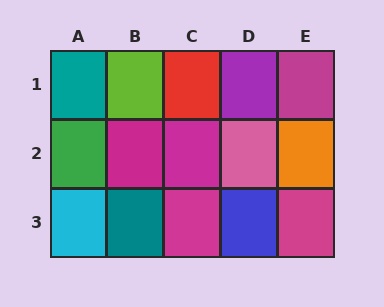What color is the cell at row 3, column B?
Teal.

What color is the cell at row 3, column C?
Magenta.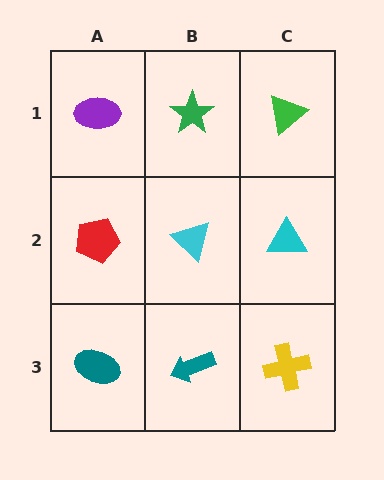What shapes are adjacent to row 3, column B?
A cyan triangle (row 2, column B), a teal ellipse (row 3, column A), a yellow cross (row 3, column C).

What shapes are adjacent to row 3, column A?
A red pentagon (row 2, column A), a teal arrow (row 3, column B).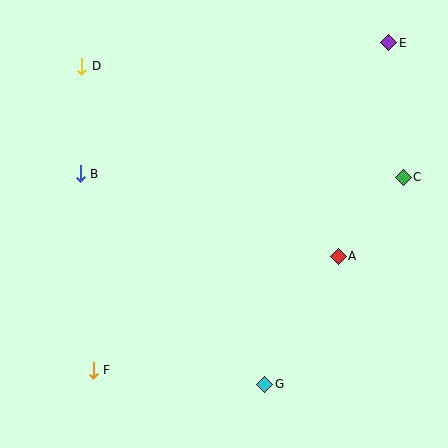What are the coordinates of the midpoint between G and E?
The midpoint between G and E is at (327, 214).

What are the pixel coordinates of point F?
Point F is at (93, 370).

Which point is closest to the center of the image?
Point A at (338, 256) is closest to the center.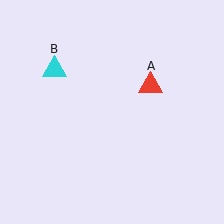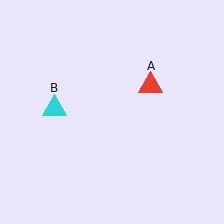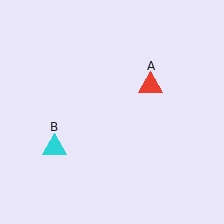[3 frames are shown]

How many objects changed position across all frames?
1 object changed position: cyan triangle (object B).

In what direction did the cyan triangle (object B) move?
The cyan triangle (object B) moved down.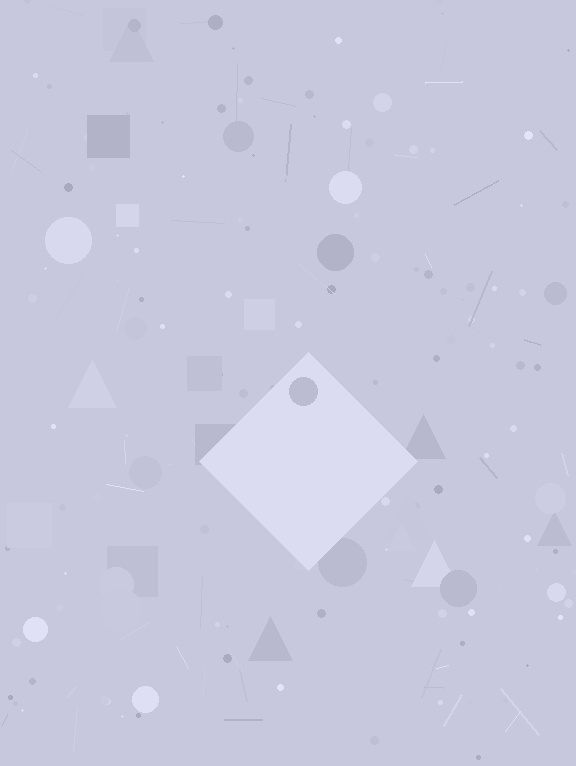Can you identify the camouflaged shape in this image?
The camouflaged shape is a diamond.